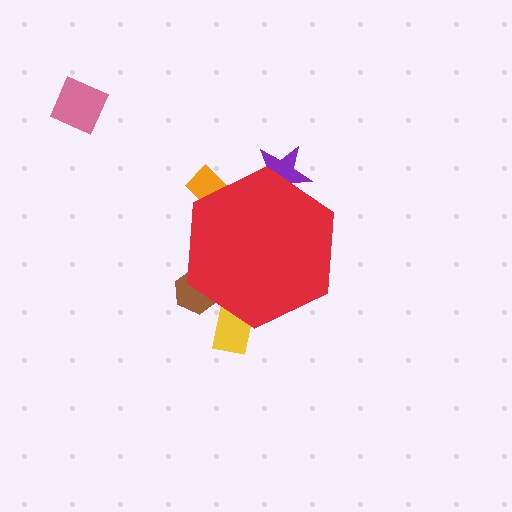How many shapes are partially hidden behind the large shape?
4 shapes are partially hidden.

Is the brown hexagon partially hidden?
Yes, the brown hexagon is partially hidden behind the red hexagon.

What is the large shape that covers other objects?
A red hexagon.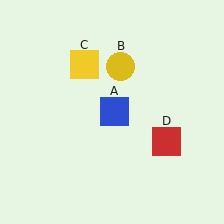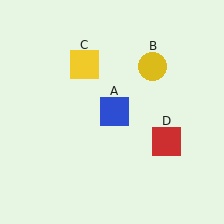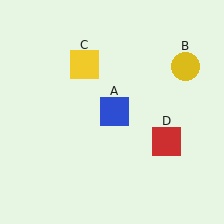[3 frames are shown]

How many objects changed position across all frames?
1 object changed position: yellow circle (object B).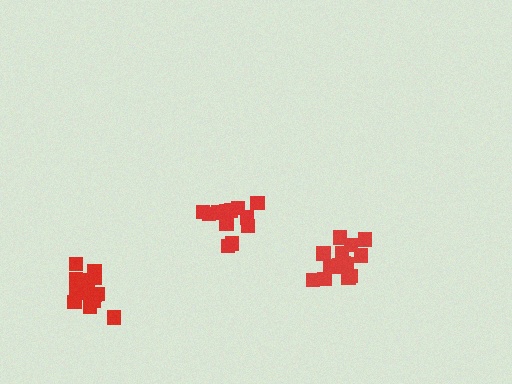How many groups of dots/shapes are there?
There are 3 groups.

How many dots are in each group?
Group 1: 16 dots, Group 2: 14 dots, Group 3: 14 dots (44 total).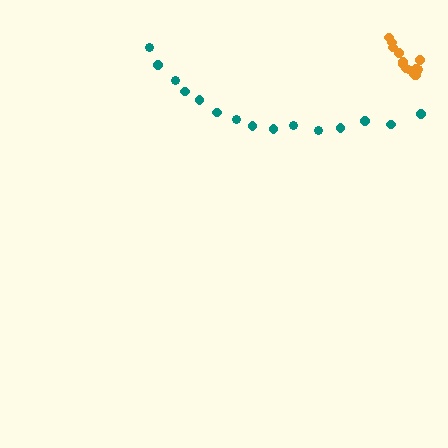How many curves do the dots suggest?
There are 2 distinct paths.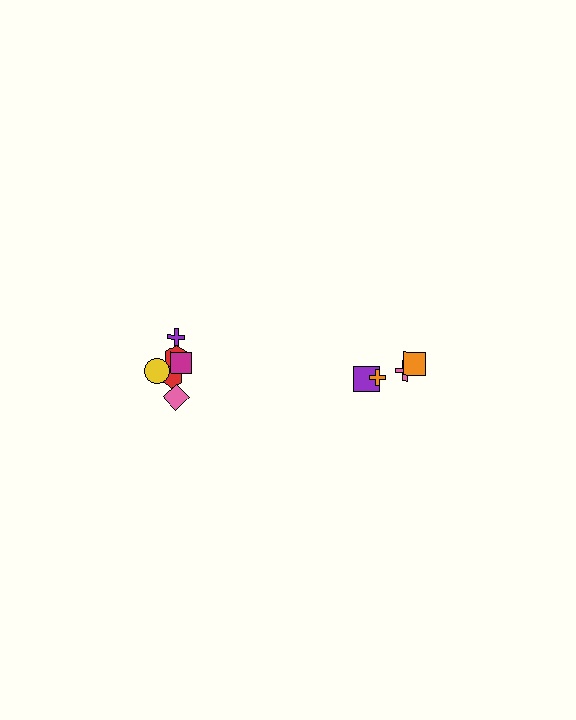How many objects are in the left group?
There are 6 objects.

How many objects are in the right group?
There are 4 objects.